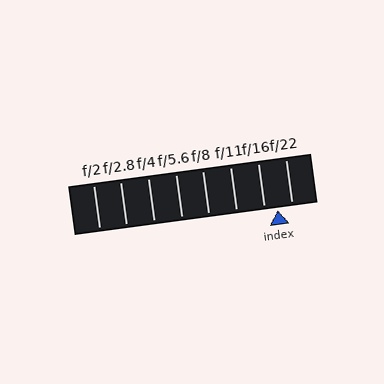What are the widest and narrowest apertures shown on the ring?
The widest aperture shown is f/2 and the narrowest is f/22.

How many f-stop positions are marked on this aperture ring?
There are 8 f-stop positions marked.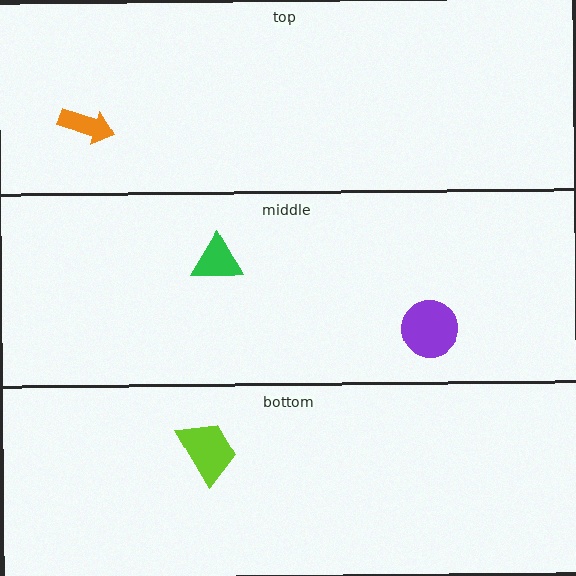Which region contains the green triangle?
The middle region.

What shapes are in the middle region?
The purple circle, the green triangle.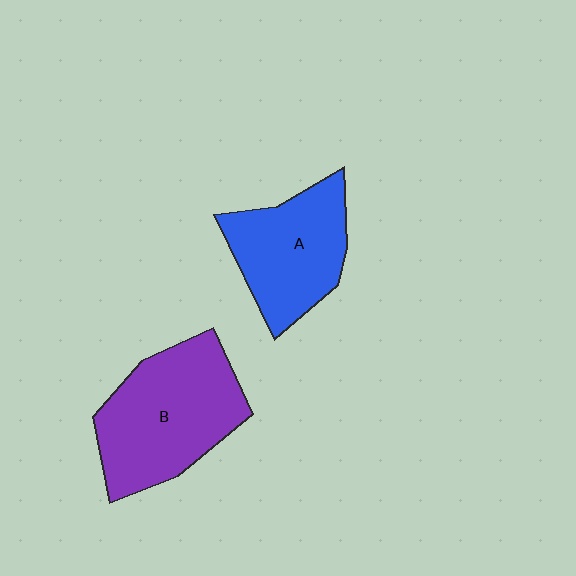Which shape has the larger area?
Shape B (purple).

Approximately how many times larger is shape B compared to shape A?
Approximately 1.3 times.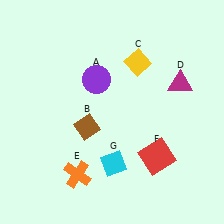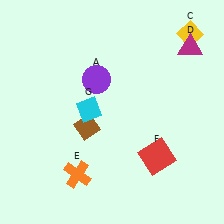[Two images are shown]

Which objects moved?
The objects that moved are: the yellow diamond (C), the magenta triangle (D), the cyan diamond (G).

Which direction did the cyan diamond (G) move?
The cyan diamond (G) moved up.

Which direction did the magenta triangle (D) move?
The magenta triangle (D) moved up.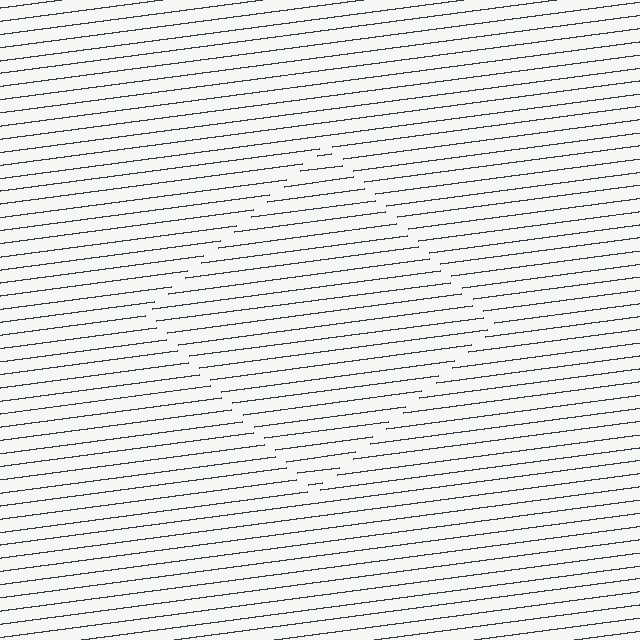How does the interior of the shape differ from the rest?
The interior of the shape contains the same grating, shifted by half a period — the contour is defined by the phase discontinuity where line-ends from the inner and outer gratings abut.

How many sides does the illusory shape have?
4 sides — the line-ends trace a square.